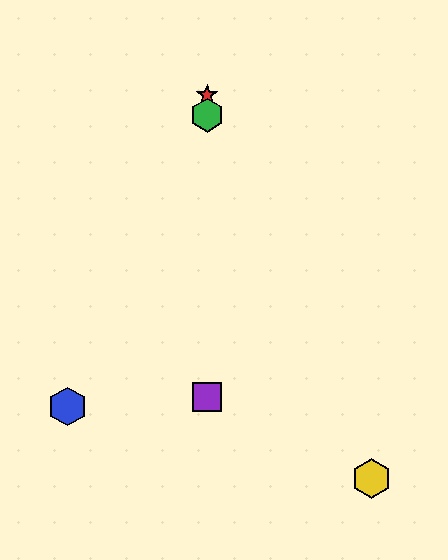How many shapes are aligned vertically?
3 shapes (the red star, the green hexagon, the purple square) are aligned vertically.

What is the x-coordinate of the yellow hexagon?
The yellow hexagon is at x≈372.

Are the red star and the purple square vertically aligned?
Yes, both are at x≈207.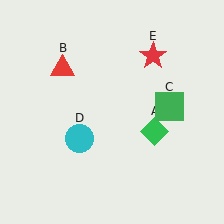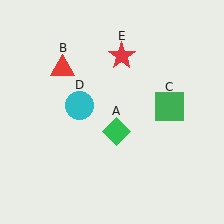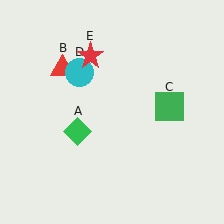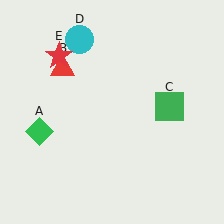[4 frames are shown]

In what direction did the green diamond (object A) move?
The green diamond (object A) moved left.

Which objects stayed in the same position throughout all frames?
Red triangle (object B) and green square (object C) remained stationary.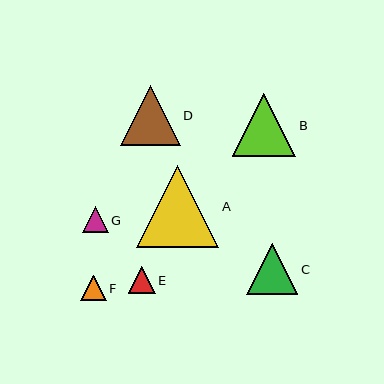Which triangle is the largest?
Triangle A is the largest with a size of approximately 82 pixels.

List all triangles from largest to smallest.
From largest to smallest: A, B, D, C, E, G, F.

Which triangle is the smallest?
Triangle F is the smallest with a size of approximately 25 pixels.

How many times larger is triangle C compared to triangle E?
Triangle C is approximately 1.9 times the size of triangle E.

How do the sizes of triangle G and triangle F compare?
Triangle G and triangle F are approximately the same size.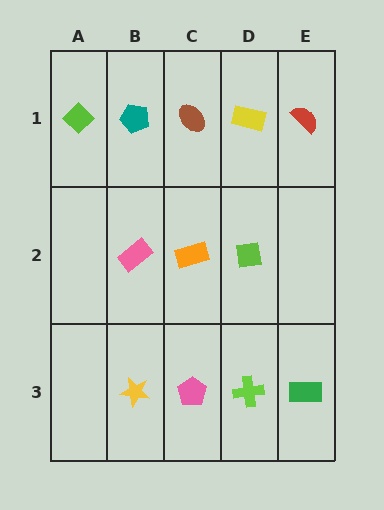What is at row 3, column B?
A yellow star.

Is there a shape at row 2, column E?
No, that cell is empty.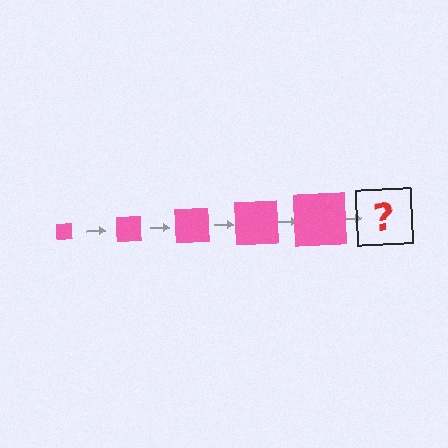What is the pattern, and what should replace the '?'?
The pattern is that the square gets progressively larger each step. The '?' should be a pink square, larger than the previous one.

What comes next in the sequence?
The next element should be a pink square, larger than the previous one.